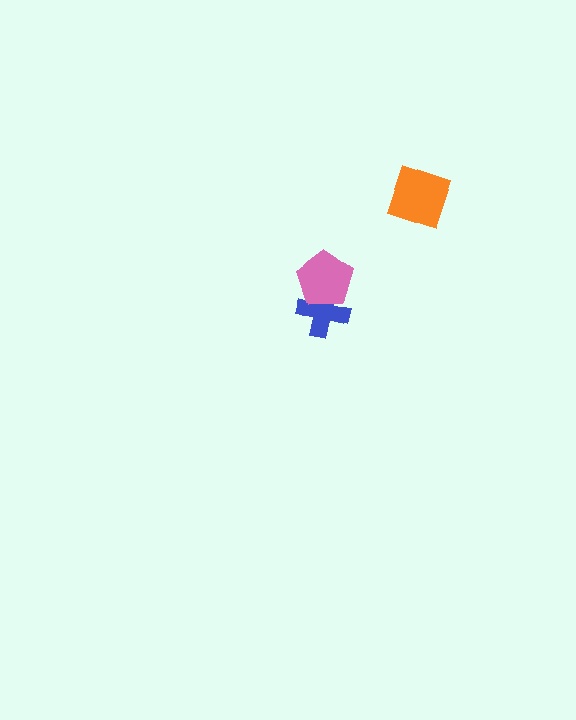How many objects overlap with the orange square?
0 objects overlap with the orange square.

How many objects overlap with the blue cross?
1 object overlaps with the blue cross.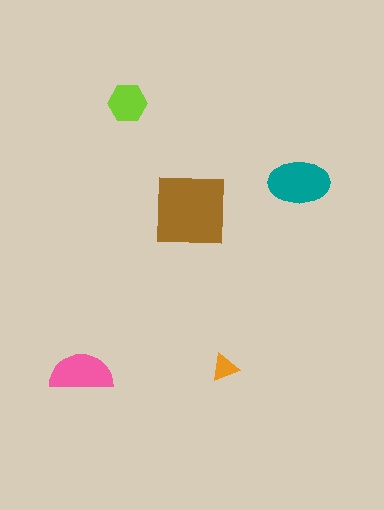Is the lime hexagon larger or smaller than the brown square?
Smaller.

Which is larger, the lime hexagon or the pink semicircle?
The pink semicircle.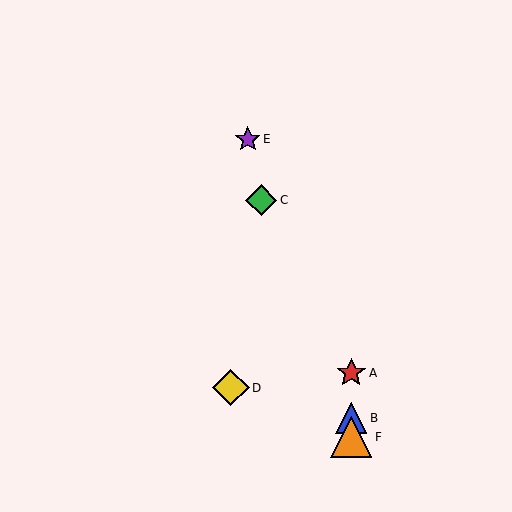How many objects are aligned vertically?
3 objects (A, B, F) are aligned vertically.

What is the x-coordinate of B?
Object B is at x≈351.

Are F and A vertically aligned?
Yes, both are at x≈351.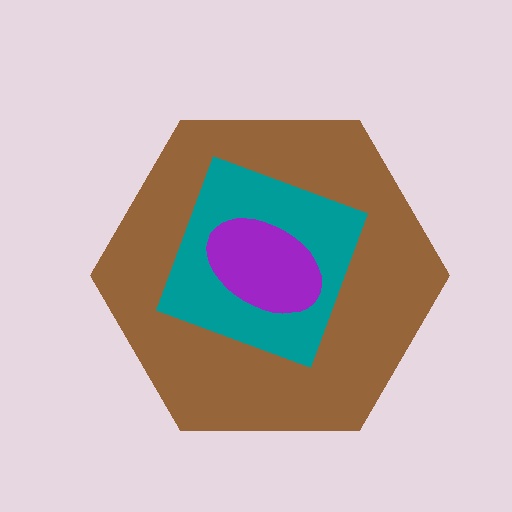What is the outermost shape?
The brown hexagon.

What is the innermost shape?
The purple ellipse.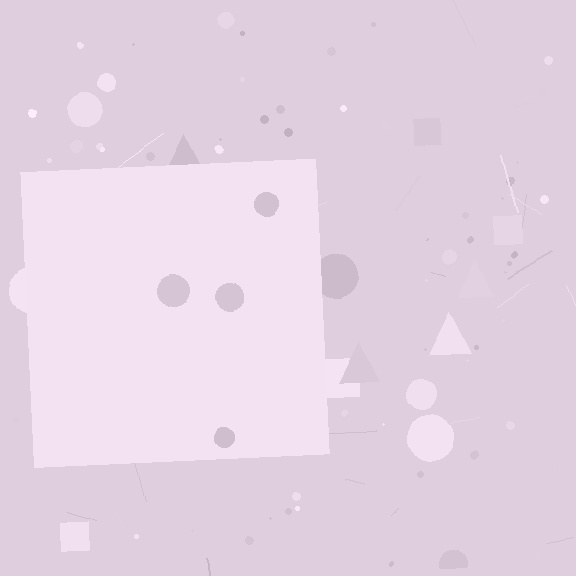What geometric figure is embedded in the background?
A square is embedded in the background.